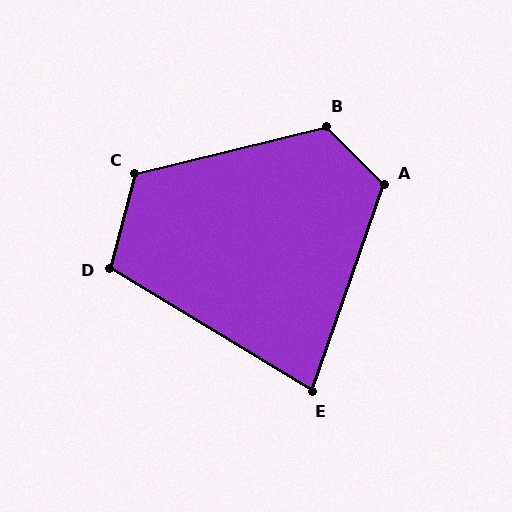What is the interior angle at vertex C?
Approximately 118 degrees (obtuse).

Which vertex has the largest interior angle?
B, at approximately 122 degrees.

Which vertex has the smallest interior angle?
E, at approximately 78 degrees.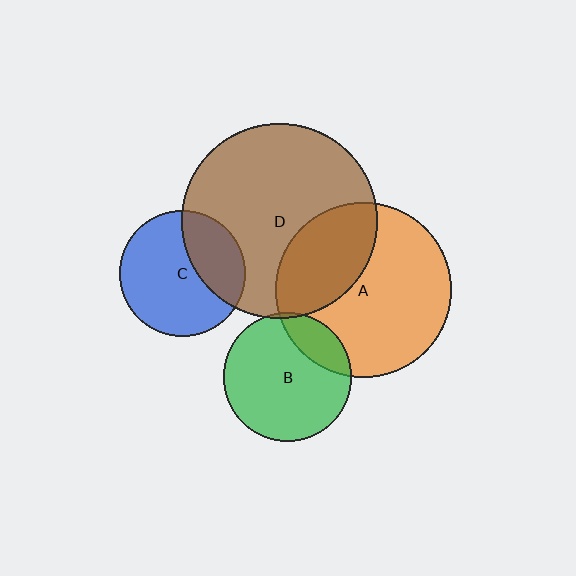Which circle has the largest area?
Circle D (brown).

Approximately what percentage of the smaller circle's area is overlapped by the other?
Approximately 5%.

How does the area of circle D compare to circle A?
Approximately 1.2 times.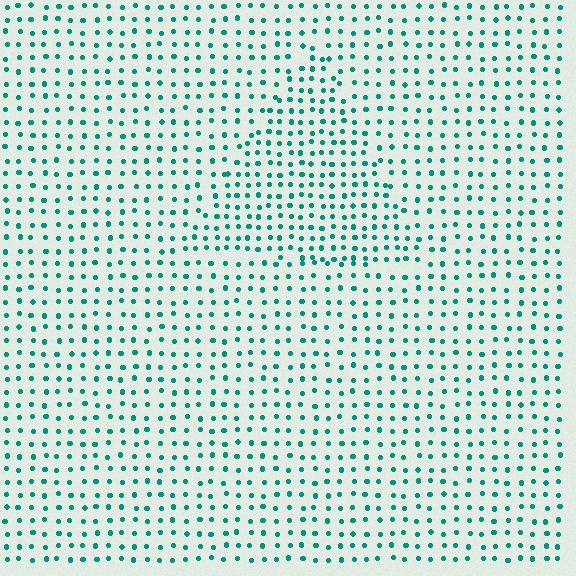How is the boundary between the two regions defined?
The boundary is defined by a change in element density (approximately 1.5x ratio). All elements are the same color, size, and shape.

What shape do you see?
I see a triangle.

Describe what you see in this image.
The image contains small teal elements arranged at two different densities. A triangle-shaped region is visible where the elements are more densely packed than the surrounding area.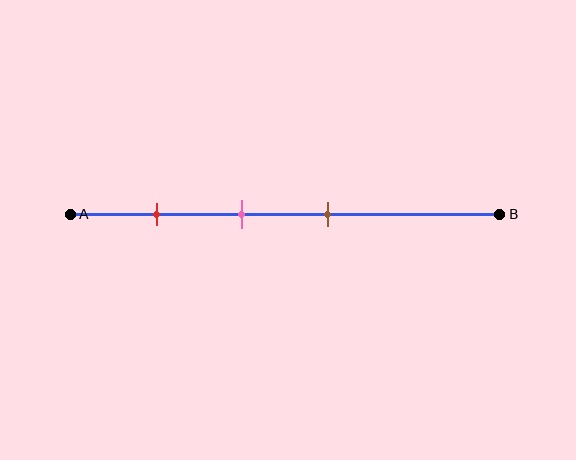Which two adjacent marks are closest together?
The pink and brown marks are the closest adjacent pair.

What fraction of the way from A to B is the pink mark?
The pink mark is approximately 40% (0.4) of the way from A to B.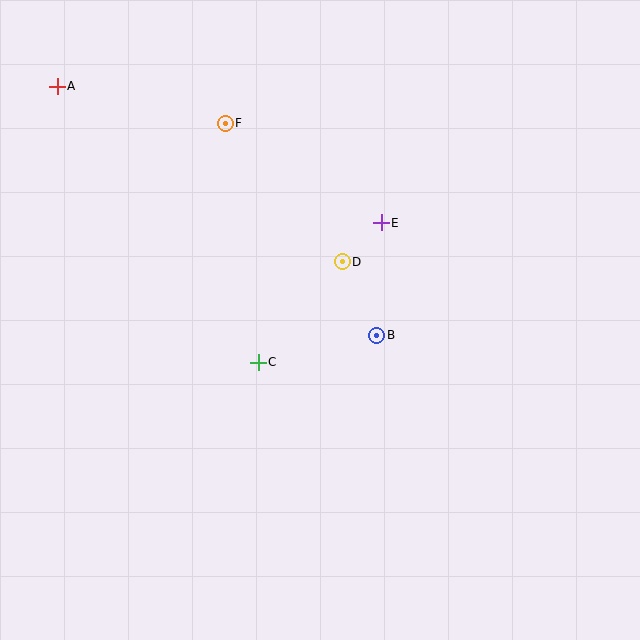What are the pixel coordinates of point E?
Point E is at (381, 223).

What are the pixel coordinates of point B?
Point B is at (377, 335).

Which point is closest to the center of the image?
Point B at (377, 335) is closest to the center.